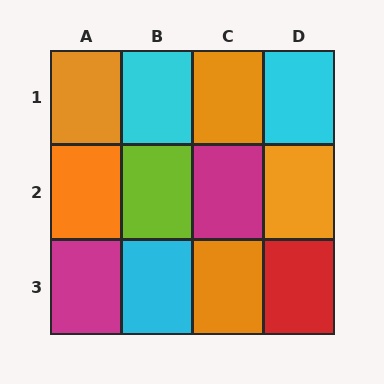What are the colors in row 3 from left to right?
Magenta, cyan, orange, red.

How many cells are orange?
5 cells are orange.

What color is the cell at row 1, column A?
Orange.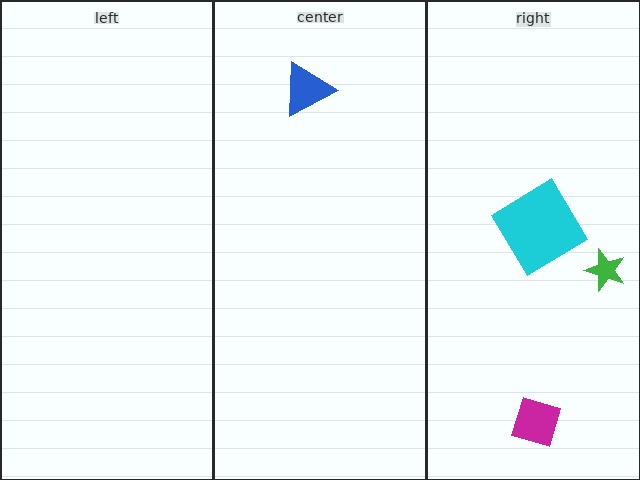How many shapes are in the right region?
3.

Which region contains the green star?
The right region.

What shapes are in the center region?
The blue triangle.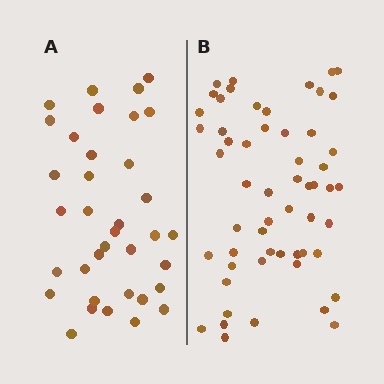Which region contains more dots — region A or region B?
Region B (the right region) has more dots.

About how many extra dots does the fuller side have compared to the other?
Region B has approximately 20 more dots than region A.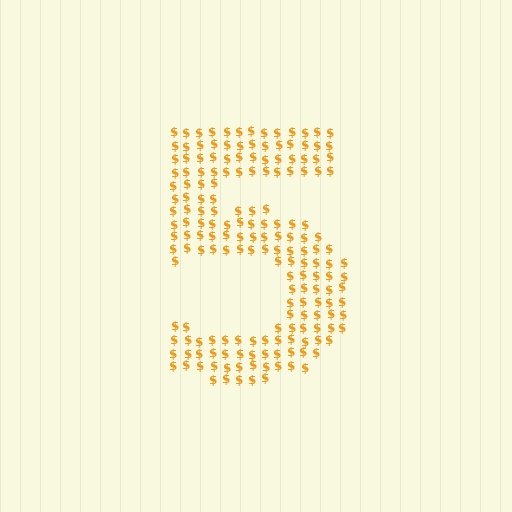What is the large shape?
The large shape is the digit 5.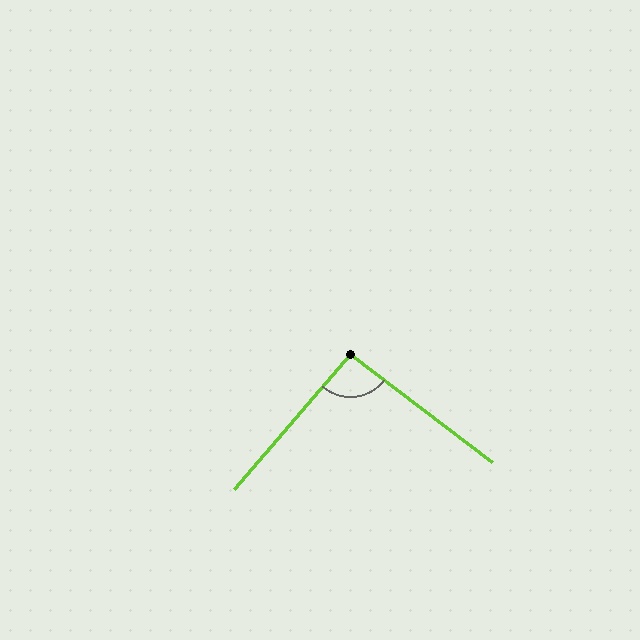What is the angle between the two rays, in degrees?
Approximately 94 degrees.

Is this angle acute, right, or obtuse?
It is approximately a right angle.